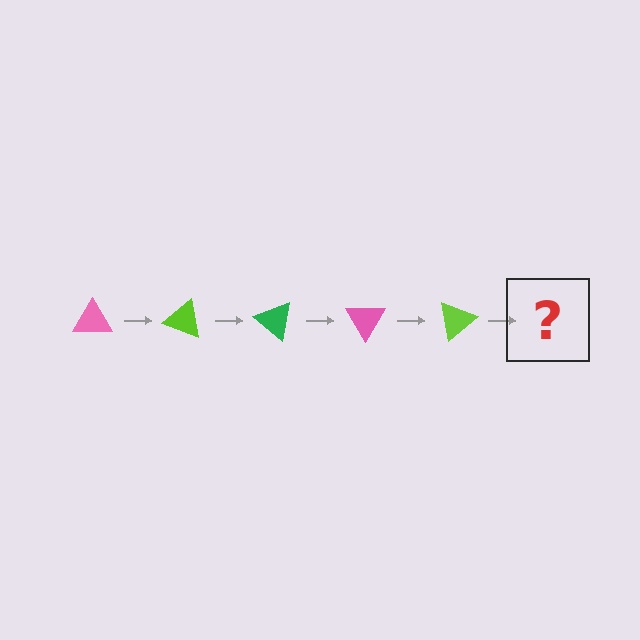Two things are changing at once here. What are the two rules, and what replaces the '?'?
The two rules are that it rotates 20 degrees each step and the color cycles through pink, lime, and green. The '?' should be a green triangle, rotated 100 degrees from the start.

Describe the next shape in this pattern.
It should be a green triangle, rotated 100 degrees from the start.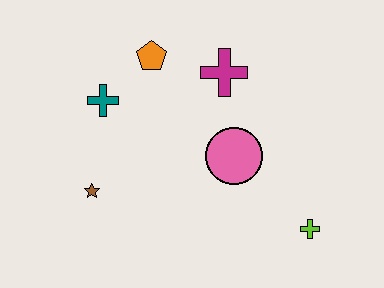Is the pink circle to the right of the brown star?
Yes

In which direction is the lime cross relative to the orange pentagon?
The lime cross is below the orange pentagon.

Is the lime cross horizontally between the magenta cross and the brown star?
No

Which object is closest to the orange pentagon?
The teal cross is closest to the orange pentagon.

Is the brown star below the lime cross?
No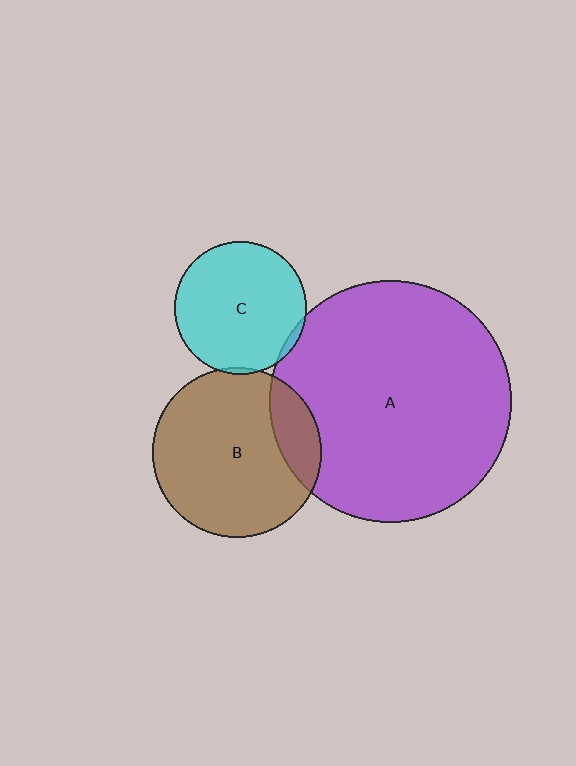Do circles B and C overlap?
Yes.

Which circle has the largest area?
Circle A (purple).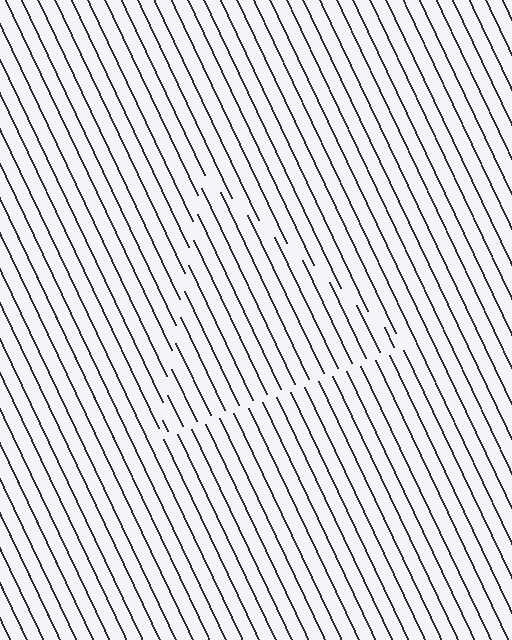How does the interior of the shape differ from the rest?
The interior of the shape contains the same grating, shifted by half a period — the contour is defined by the phase discontinuity where line-ends from the inner and outer gratings abut.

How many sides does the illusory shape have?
3 sides — the line-ends trace a triangle.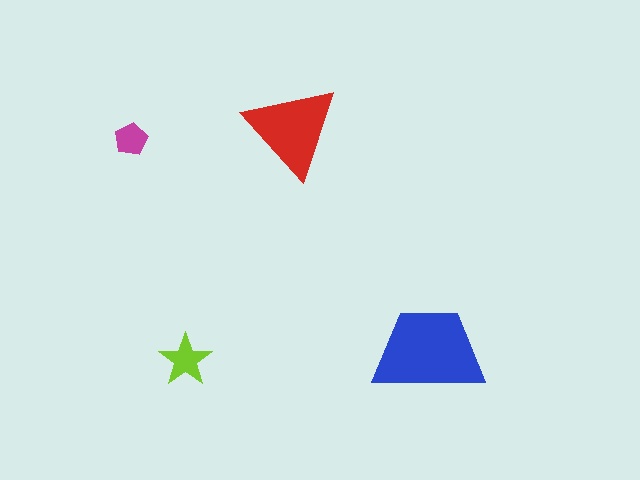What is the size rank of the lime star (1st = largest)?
3rd.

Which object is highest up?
The red triangle is topmost.